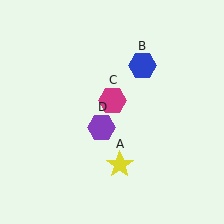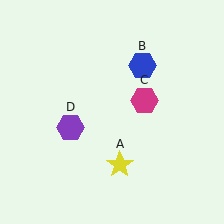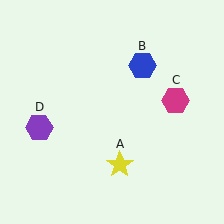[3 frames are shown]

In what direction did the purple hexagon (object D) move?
The purple hexagon (object D) moved left.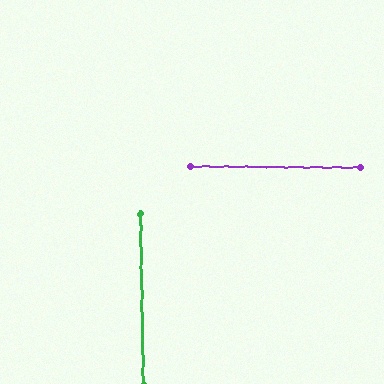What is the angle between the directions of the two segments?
Approximately 88 degrees.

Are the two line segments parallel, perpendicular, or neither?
Perpendicular — they meet at approximately 88°.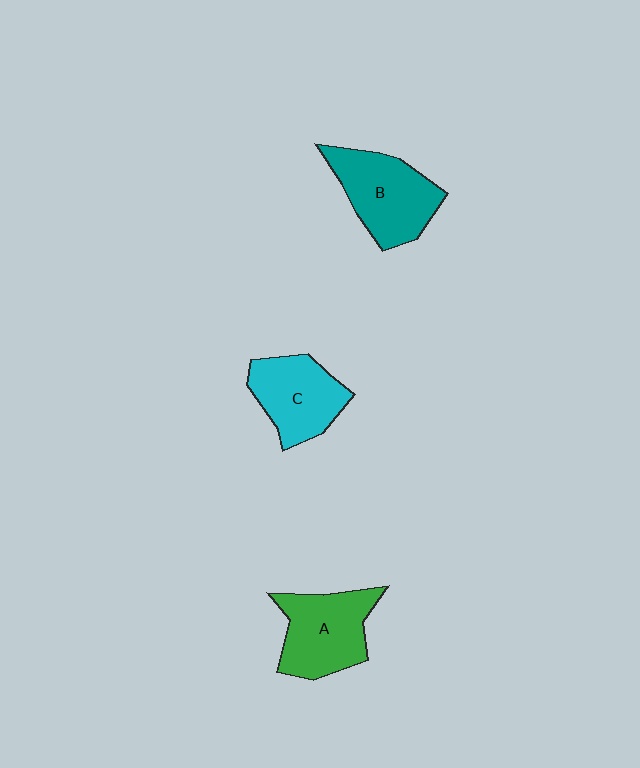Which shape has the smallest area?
Shape C (cyan).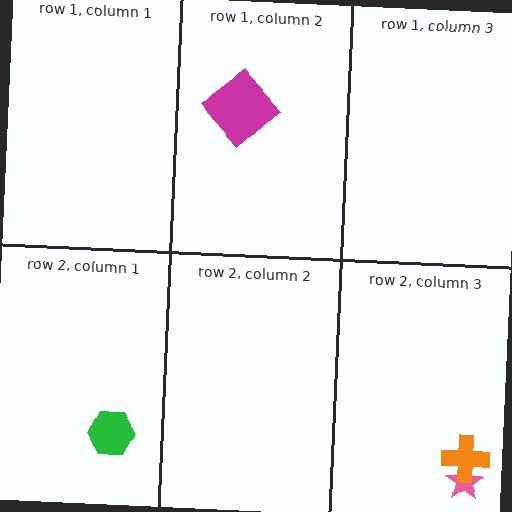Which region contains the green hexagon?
The row 2, column 1 region.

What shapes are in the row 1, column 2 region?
The magenta diamond.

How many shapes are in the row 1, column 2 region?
1.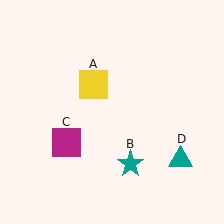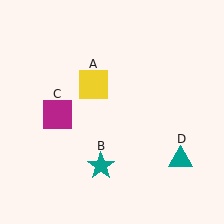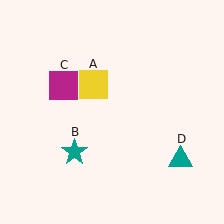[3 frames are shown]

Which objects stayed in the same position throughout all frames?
Yellow square (object A) and teal triangle (object D) remained stationary.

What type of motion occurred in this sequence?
The teal star (object B), magenta square (object C) rotated clockwise around the center of the scene.